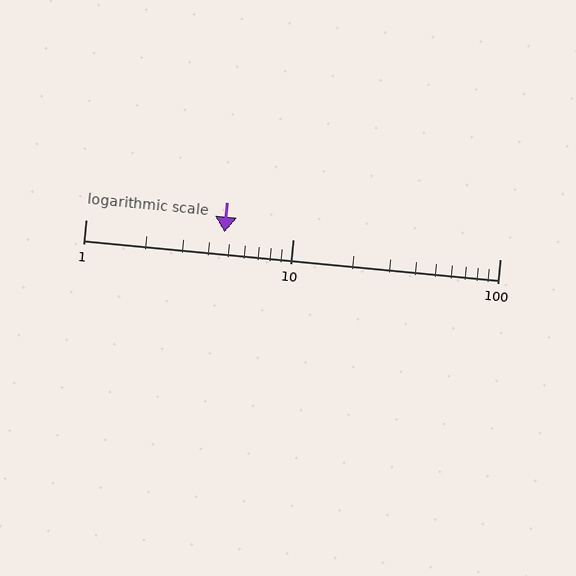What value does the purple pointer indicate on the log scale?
The pointer indicates approximately 4.7.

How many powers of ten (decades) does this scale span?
The scale spans 2 decades, from 1 to 100.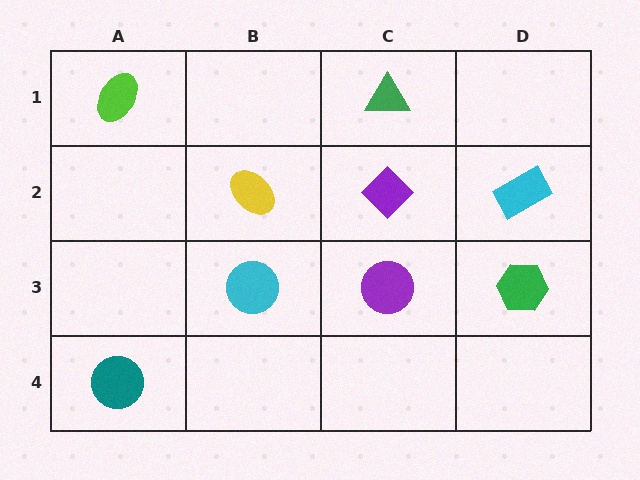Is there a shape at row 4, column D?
No, that cell is empty.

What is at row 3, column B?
A cyan circle.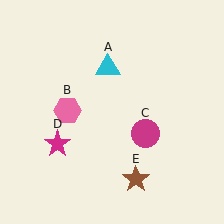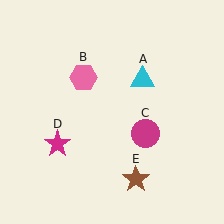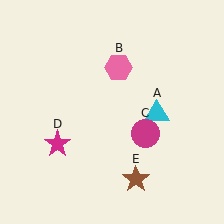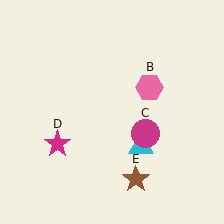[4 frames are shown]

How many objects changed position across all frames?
2 objects changed position: cyan triangle (object A), pink hexagon (object B).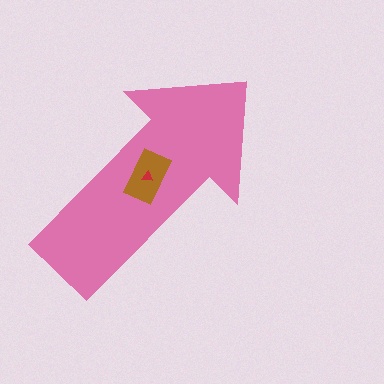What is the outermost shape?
The pink arrow.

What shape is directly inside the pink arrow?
The brown rectangle.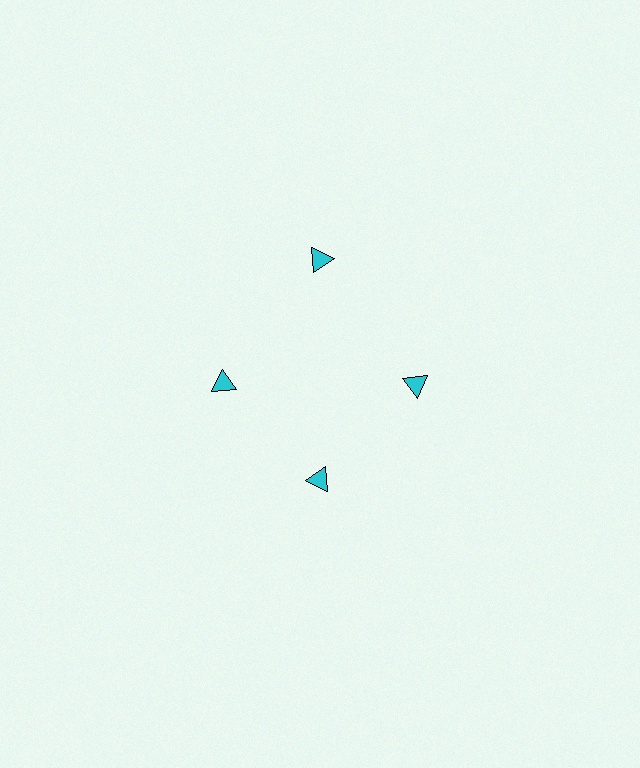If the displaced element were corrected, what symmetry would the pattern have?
It would have 4-fold rotational symmetry — the pattern would map onto itself every 90 degrees.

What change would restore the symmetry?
The symmetry would be restored by moving it inward, back onto the ring so that all 4 triangles sit at equal angles and equal distance from the center.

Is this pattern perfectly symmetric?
No. The 4 cyan triangles are arranged in a ring, but one element near the 12 o'clock position is pushed outward from the center, breaking the 4-fold rotational symmetry.